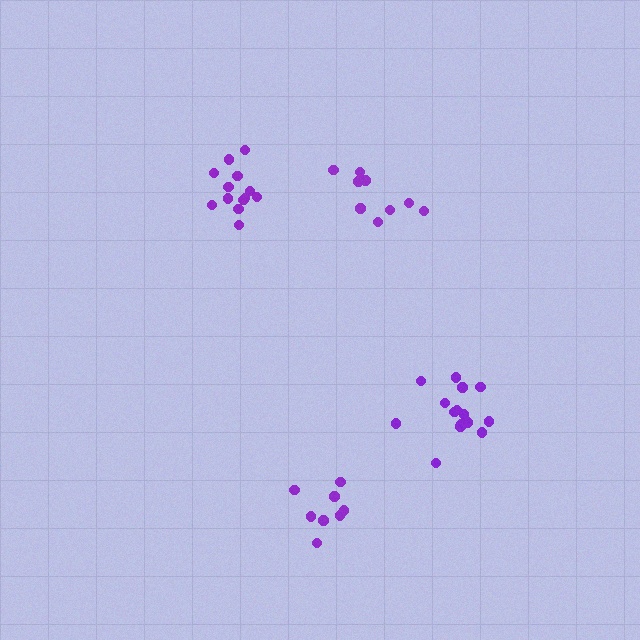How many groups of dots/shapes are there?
There are 4 groups.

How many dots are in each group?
Group 1: 9 dots, Group 2: 9 dots, Group 3: 13 dots, Group 4: 15 dots (46 total).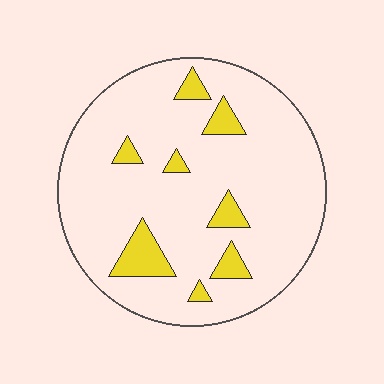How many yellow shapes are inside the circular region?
8.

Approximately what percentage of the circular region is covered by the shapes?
Approximately 10%.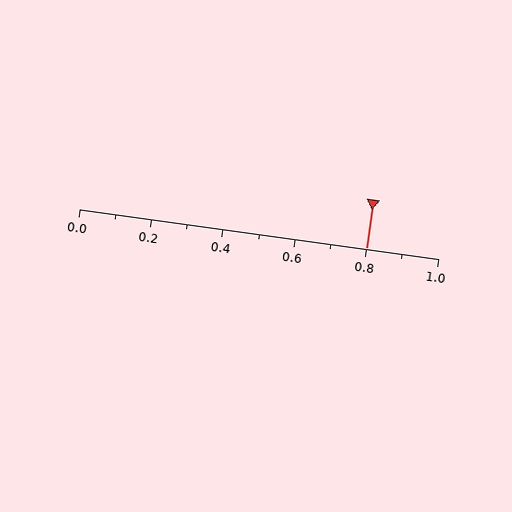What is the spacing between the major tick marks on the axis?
The major ticks are spaced 0.2 apart.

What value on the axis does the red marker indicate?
The marker indicates approximately 0.8.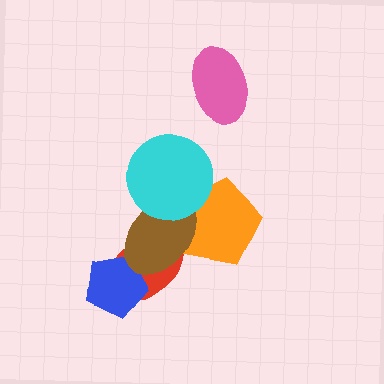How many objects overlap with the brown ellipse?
4 objects overlap with the brown ellipse.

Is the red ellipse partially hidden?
Yes, it is partially covered by another shape.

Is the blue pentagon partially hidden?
Yes, it is partially covered by another shape.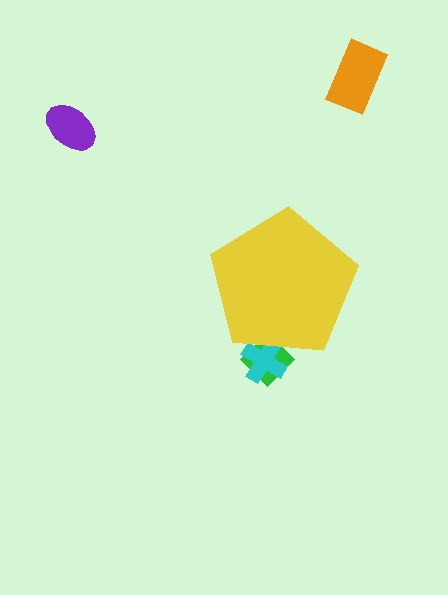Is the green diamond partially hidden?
Yes, the green diamond is partially hidden behind the yellow pentagon.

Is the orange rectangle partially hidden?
No, the orange rectangle is fully visible.